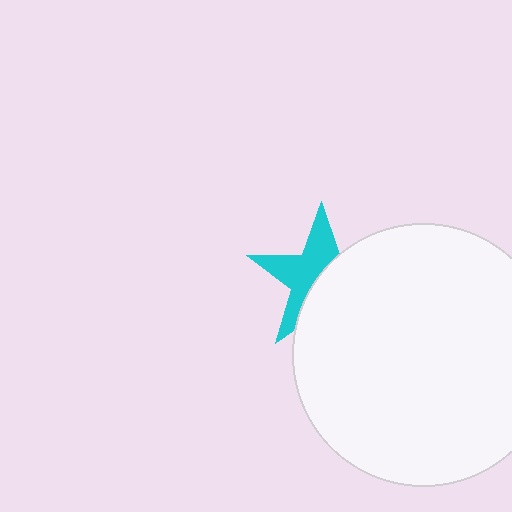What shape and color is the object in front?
The object in front is a white circle.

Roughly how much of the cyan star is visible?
About half of it is visible (roughly 49%).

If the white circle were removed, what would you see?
You would see the complete cyan star.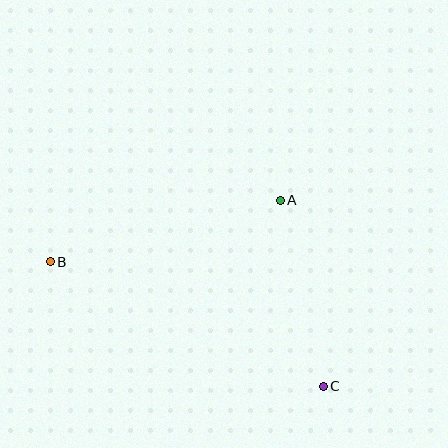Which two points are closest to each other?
Points A and C are closest to each other.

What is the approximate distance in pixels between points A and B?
The distance between A and B is approximately 238 pixels.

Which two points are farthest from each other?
Points B and C are farthest from each other.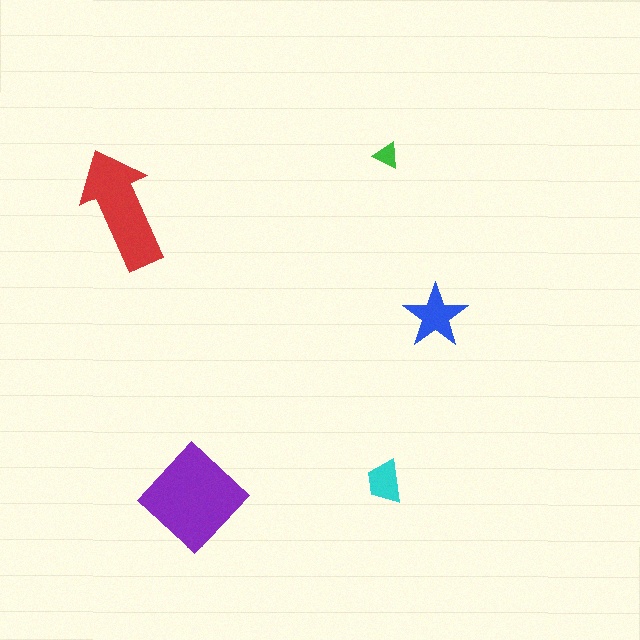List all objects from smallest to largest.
The green triangle, the cyan trapezoid, the blue star, the red arrow, the purple diamond.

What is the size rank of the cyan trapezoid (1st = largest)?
4th.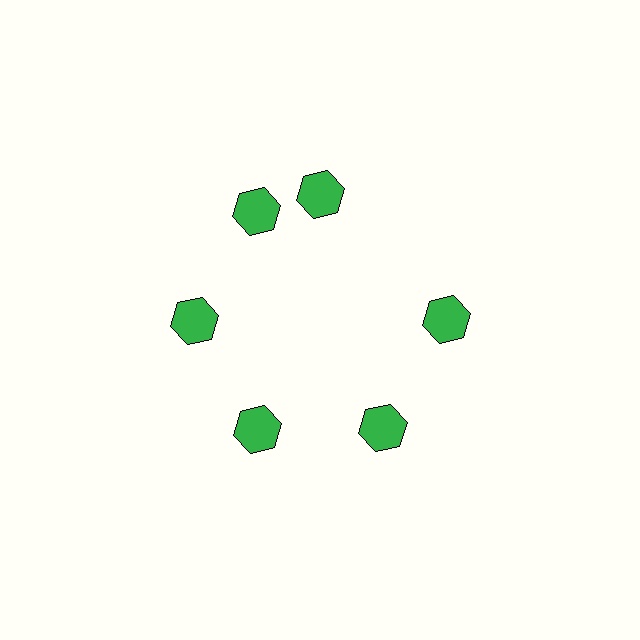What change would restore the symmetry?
The symmetry would be restored by rotating it back into even spacing with its neighbors so that all 6 hexagons sit at equal angles and equal distance from the center.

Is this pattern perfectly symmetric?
No. The 6 green hexagons are arranged in a ring, but one element near the 1 o'clock position is rotated out of alignment along the ring, breaking the 6-fold rotational symmetry.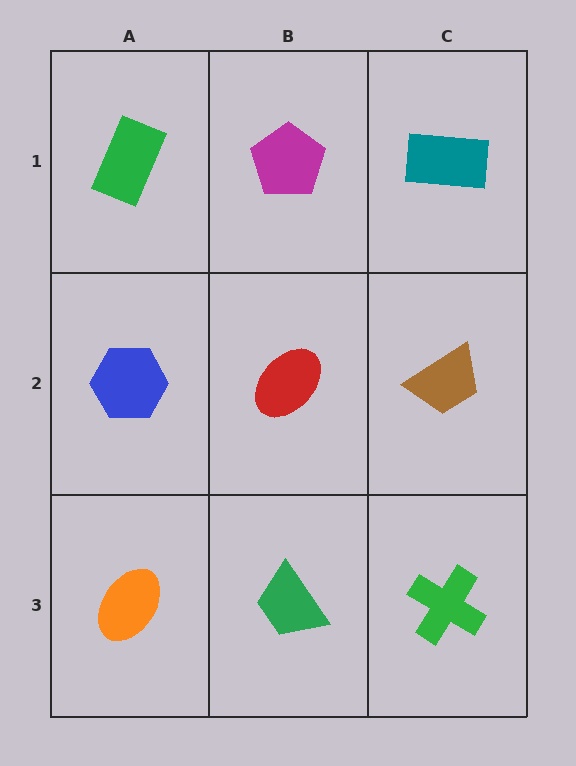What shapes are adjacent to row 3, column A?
A blue hexagon (row 2, column A), a green trapezoid (row 3, column B).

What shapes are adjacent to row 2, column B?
A magenta pentagon (row 1, column B), a green trapezoid (row 3, column B), a blue hexagon (row 2, column A), a brown trapezoid (row 2, column C).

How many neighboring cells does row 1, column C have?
2.